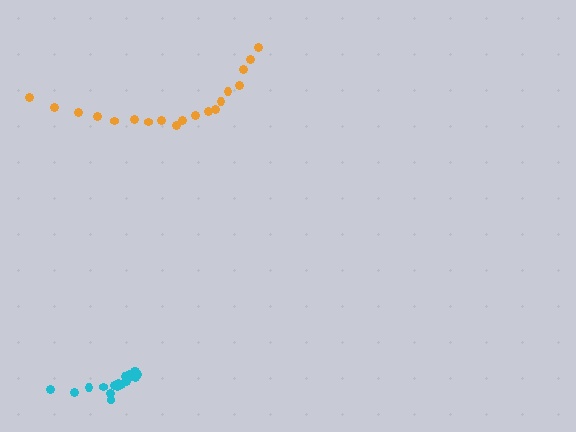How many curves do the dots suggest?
There are 2 distinct paths.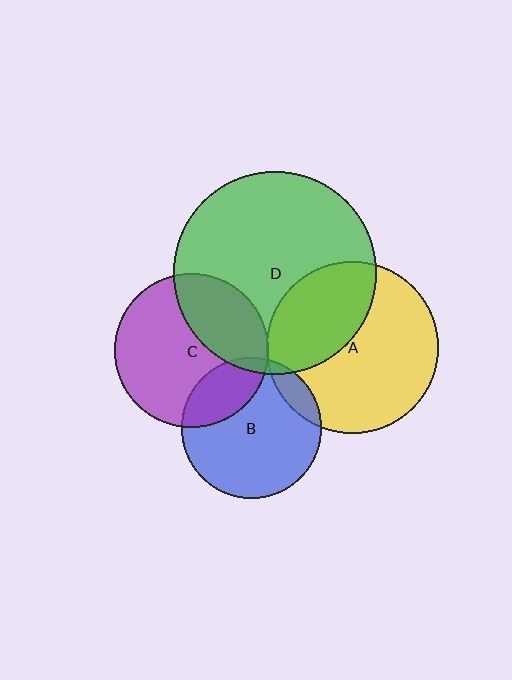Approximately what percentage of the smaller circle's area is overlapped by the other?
Approximately 25%.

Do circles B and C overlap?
Yes.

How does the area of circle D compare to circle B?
Approximately 2.1 times.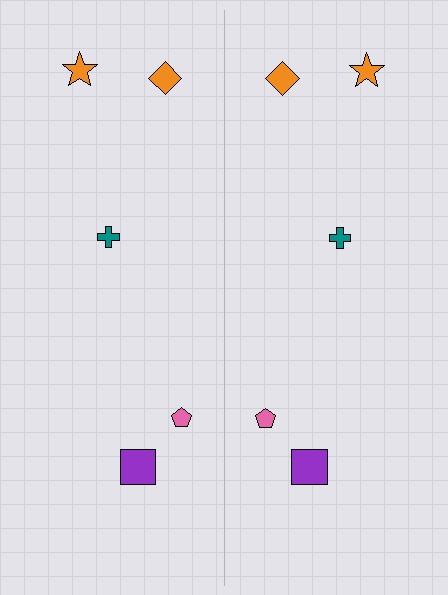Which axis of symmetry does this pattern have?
The pattern has a vertical axis of symmetry running through the center of the image.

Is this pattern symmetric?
Yes, this pattern has bilateral (reflection) symmetry.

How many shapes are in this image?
There are 10 shapes in this image.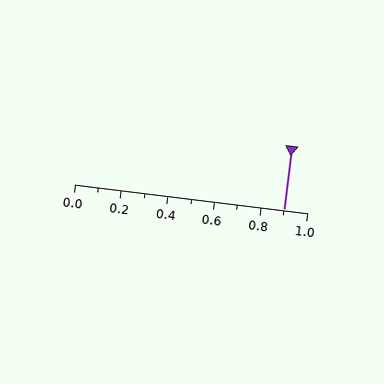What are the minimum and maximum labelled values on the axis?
The axis runs from 0.0 to 1.0.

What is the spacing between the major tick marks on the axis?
The major ticks are spaced 0.2 apart.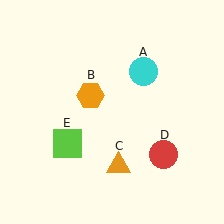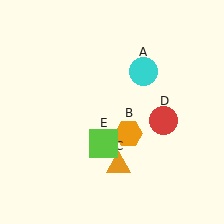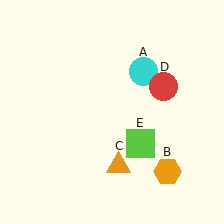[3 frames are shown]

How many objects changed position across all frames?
3 objects changed position: orange hexagon (object B), red circle (object D), lime square (object E).